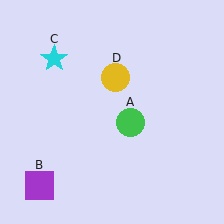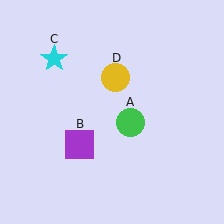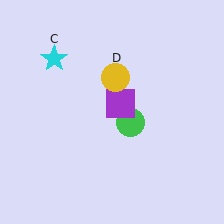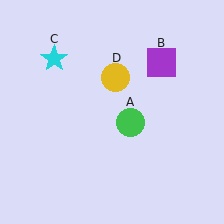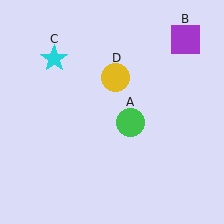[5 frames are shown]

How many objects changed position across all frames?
1 object changed position: purple square (object B).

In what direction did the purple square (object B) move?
The purple square (object B) moved up and to the right.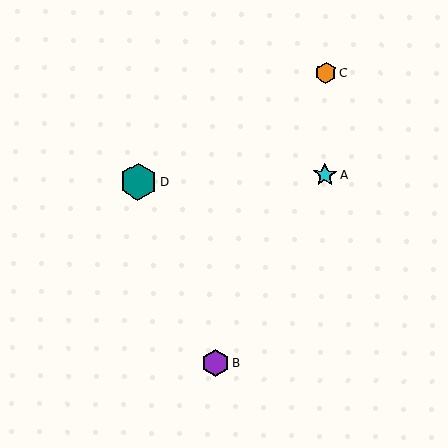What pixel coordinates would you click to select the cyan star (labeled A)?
Click at (325, 175) to select the cyan star A.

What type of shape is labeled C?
Shape C is an orange hexagon.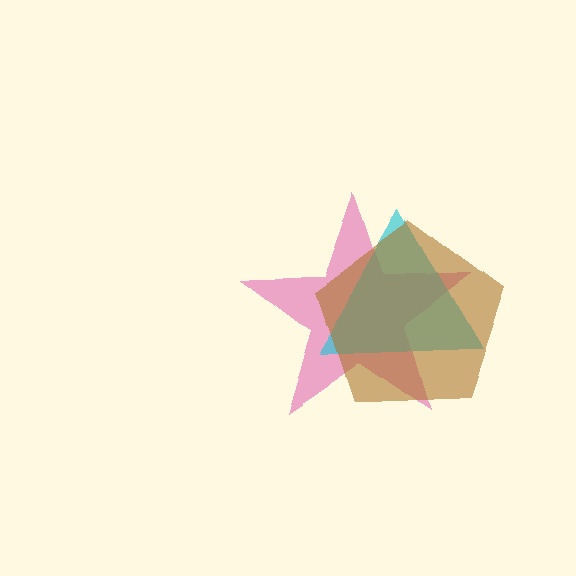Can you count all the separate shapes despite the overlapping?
Yes, there are 3 separate shapes.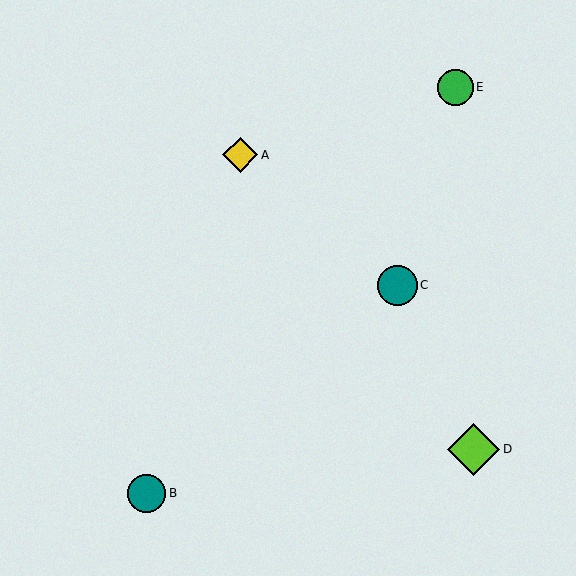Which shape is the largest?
The lime diamond (labeled D) is the largest.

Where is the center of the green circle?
The center of the green circle is at (455, 87).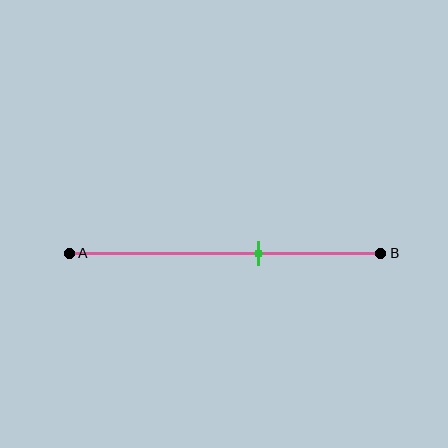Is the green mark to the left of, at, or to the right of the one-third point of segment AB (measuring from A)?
The green mark is to the right of the one-third point of segment AB.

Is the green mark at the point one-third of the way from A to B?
No, the mark is at about 60% from A, not at the 33% one-third point.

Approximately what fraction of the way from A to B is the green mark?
The green mark is approximately 60% of the way from A to B.